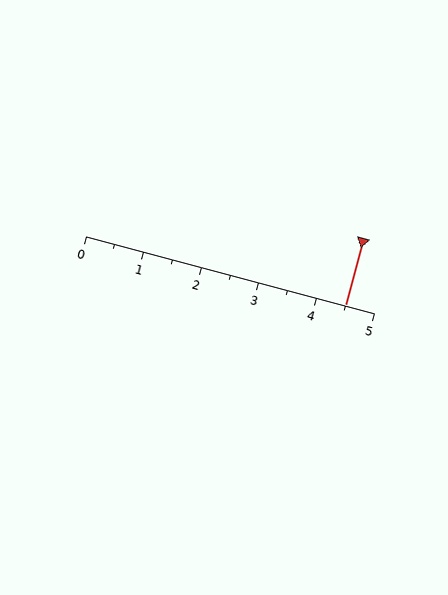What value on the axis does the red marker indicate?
The marker indicates approximately 4.5.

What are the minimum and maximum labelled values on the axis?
The axis runs from 0 to 5.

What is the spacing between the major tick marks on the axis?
The major ticks are spaced 1 apart.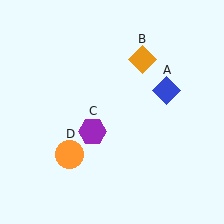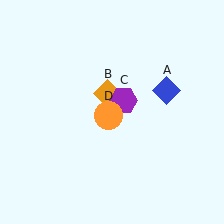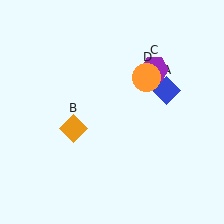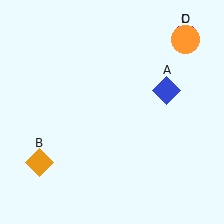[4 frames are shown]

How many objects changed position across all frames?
3 objects changed position: orange diamond (object B), purple hexagon (object C), orange circle (object D).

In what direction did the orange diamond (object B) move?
The orange diamond (object B) moved down and to the left.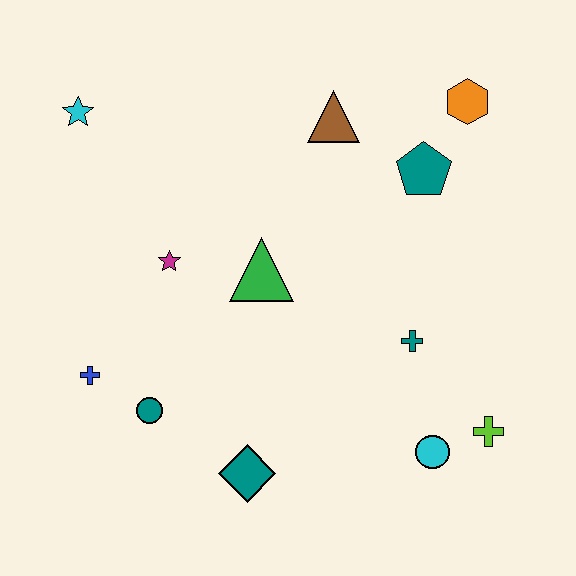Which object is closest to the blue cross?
The teal circle is closest to the blue cross.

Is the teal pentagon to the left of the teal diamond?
No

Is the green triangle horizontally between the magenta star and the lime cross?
Yes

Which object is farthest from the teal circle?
The orange hexagon is farthest from the teal circle.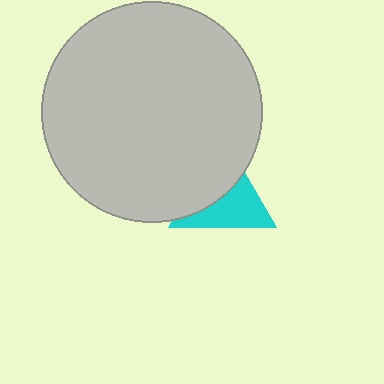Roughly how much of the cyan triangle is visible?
About half of it is visible (roughly 51%).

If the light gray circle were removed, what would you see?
You would see the complete cyan triangle.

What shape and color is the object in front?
The object in front is a light gray circle.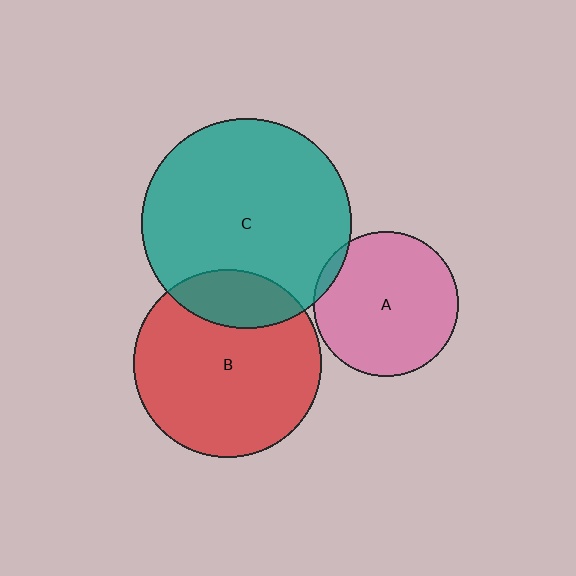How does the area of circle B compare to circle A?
Approximately 1.7 times.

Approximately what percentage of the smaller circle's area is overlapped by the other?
Approximately 20%.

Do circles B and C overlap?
Yes.